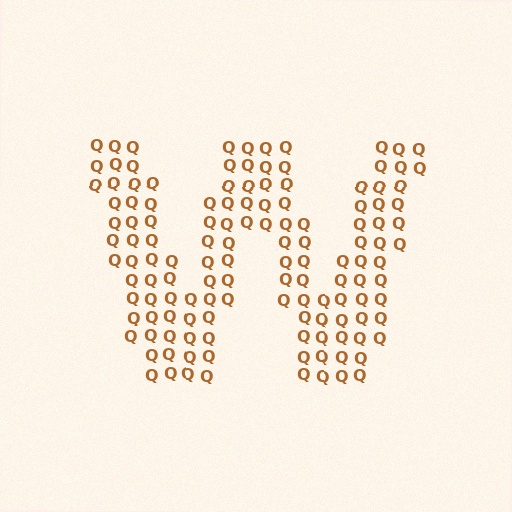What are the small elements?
The small elements are letter Q's.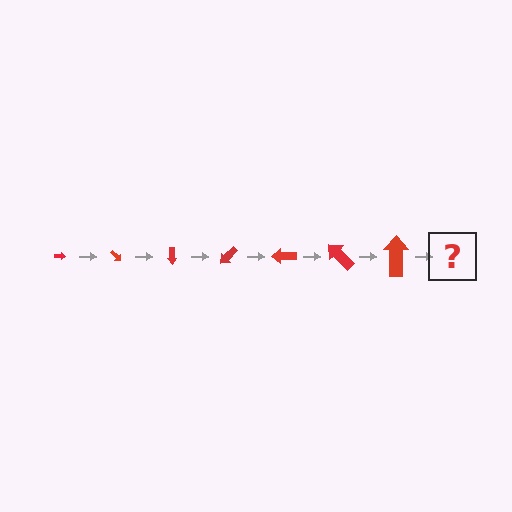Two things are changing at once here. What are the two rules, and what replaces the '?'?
The two rules are that the arrow grows larger each step and it rotates 45 degrees each step. The '?' should be an arrow, larger than the previous one and rotated 315 degrees from the start.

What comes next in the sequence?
The next element should be an arrow, larger than the previous one and rotated 315 degrees from the start.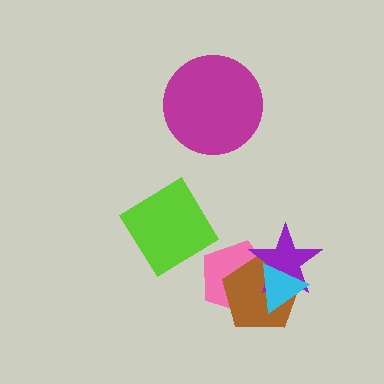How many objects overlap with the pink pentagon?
3 objects overlap with the pink pentagon.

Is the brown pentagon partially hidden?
Yes, it is partially covered by another shape.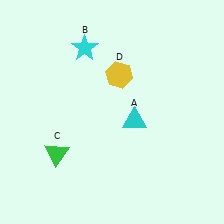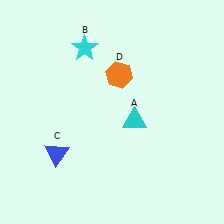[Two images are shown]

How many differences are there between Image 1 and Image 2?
There are 2 differences between the two images.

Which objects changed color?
C changed from green to blue. D changed from yellow to orange.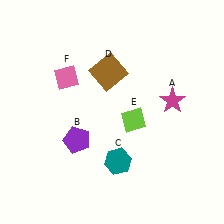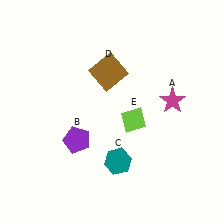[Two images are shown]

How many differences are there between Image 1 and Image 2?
There is 1 difference between the two images.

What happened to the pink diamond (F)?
The pink diamond (F) was removed in Image 2. It was in the top-left area of Image 1.